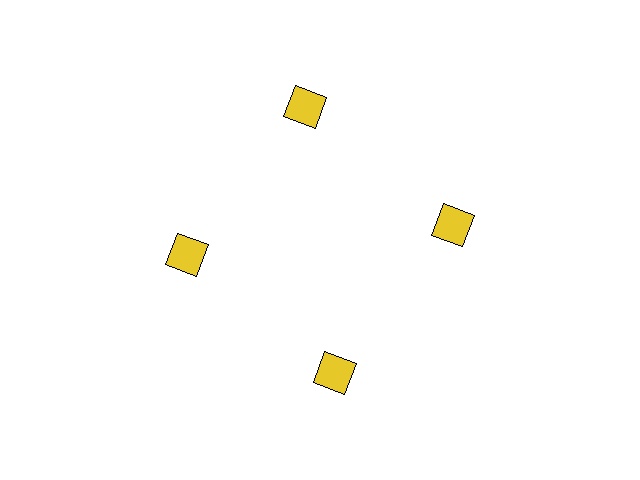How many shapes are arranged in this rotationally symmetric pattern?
There are 4 shapes, arranged in 4 groups of 1.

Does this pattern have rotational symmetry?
Yes, this pattern has 4-fold rotational symmetry. It looks the same after rotating 90 degrees around the center.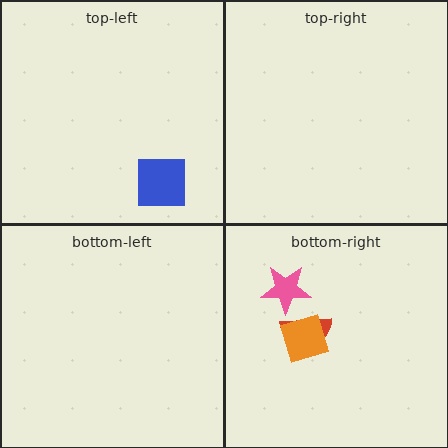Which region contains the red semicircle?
The bottom-right region.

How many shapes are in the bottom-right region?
3.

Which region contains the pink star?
The bottom-right region.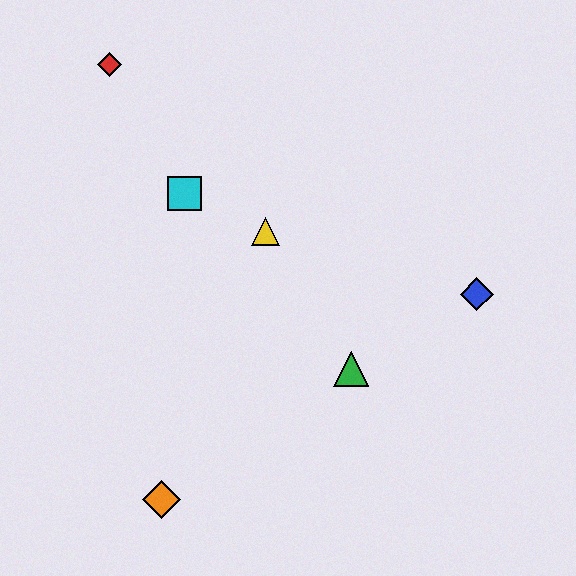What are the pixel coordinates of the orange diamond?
The orange diamond is at (162, 500).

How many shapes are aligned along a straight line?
3 shapes (the yellow triangle, the purple diamond, the cyan square) are aligned along a straight line.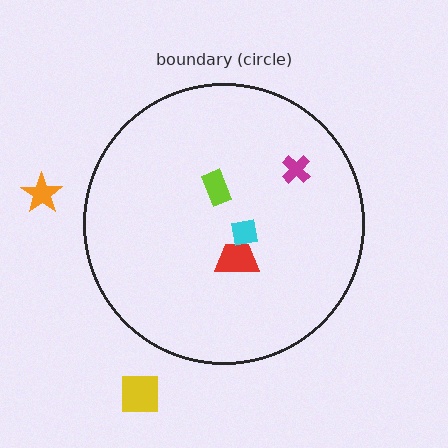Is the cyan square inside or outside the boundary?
Inside.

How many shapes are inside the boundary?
4 inside, 2 outside.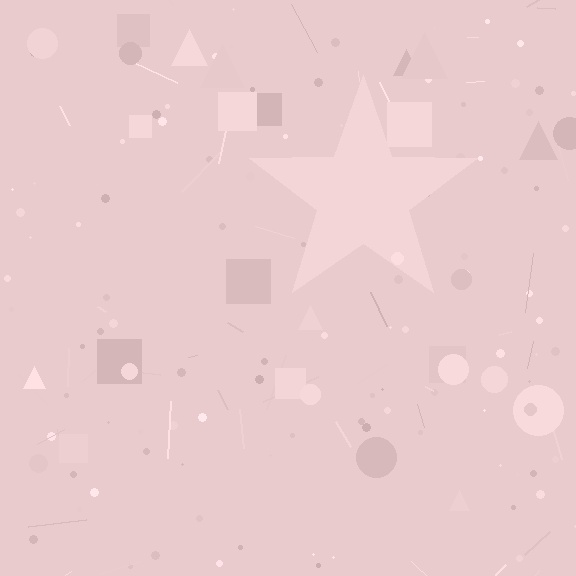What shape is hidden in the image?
A star is hidden in the image.